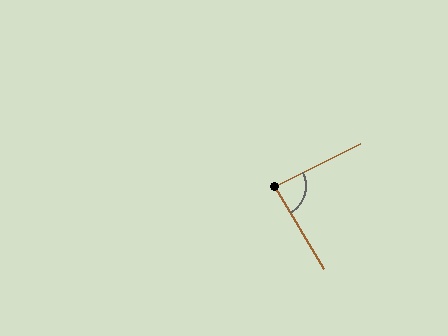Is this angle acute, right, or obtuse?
It is approximately a right angle.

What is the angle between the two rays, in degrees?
Approximately 86 degrees.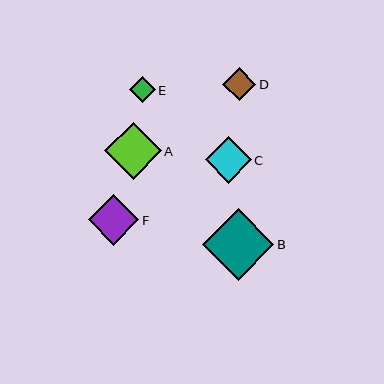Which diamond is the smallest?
Diamond E is the smallest with a size of approximately 26 pixels.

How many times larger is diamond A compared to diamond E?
Diamond A is approximately 2.2 times the size of diamond E.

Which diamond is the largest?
Diamond B is the largest with a size of approximately 71 pixels.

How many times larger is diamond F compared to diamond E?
Diamond F is approximately 2.0 times the size of diamond E.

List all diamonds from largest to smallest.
From largest to smallest: B, A, F, C, D, E.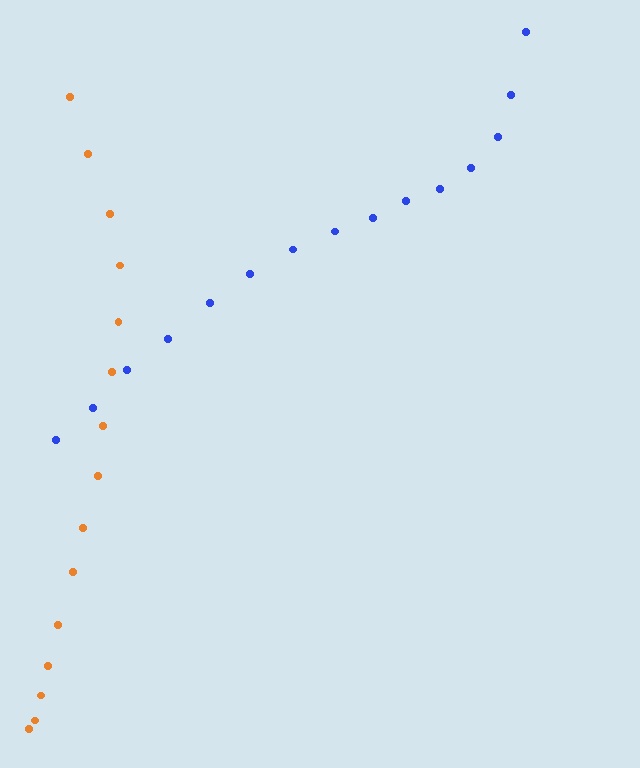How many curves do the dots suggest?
There are 2 distinct paths.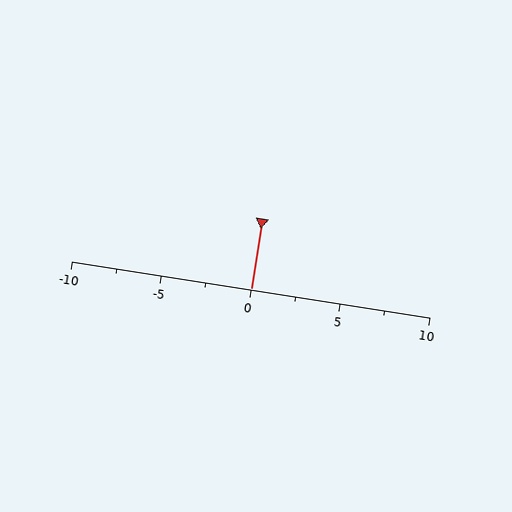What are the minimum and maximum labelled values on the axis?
The axis runs from -10 to 10.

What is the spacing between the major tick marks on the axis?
The major ticks are spaced 5 apart.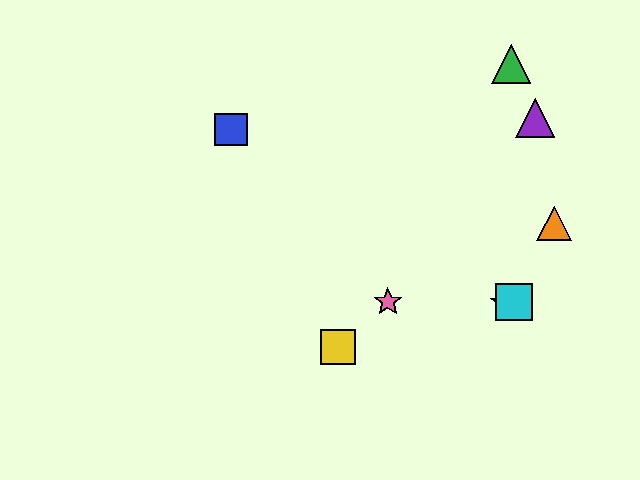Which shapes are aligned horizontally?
The red star, the cyan square, the pink star are aligned horizontally.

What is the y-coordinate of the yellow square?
The yellow square is at y≈347.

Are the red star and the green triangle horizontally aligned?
No, the red star is at y≈302 and the green triangle is at y≈64.